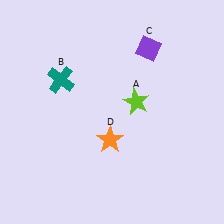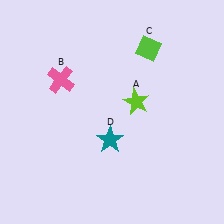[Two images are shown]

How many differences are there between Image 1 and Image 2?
There are 3 differences between the two images.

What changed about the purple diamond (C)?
In Image 1, C is purple. In Image 2, it changed to lime.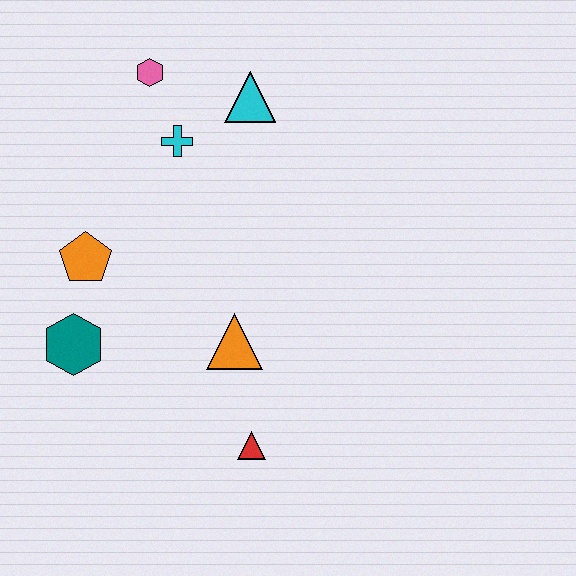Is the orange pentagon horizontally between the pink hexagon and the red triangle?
No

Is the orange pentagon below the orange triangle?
No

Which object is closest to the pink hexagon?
The cyan cross is closest to the pink hexagon.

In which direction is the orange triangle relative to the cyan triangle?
The orange triangle is below the cyan triangle.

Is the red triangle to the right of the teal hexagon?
Yes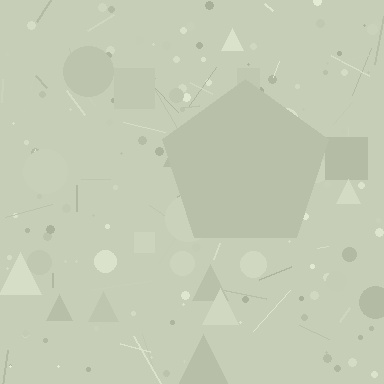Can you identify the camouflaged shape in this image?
The camouflaged shape is a pentagon.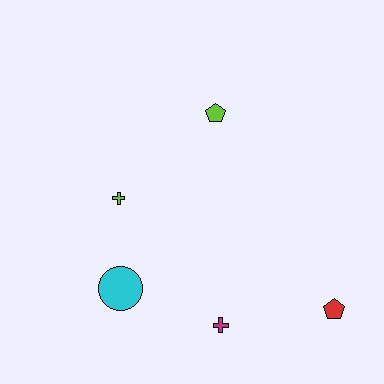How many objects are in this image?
There are 5 objects.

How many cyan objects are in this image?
There is 1 cyan object.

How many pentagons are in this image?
There are 2 pentagons.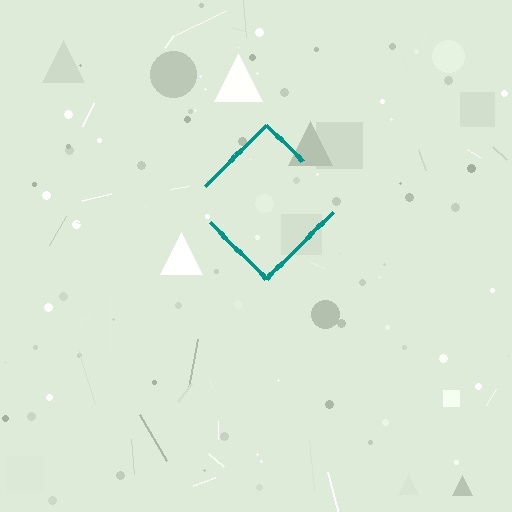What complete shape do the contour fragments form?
The contour fragments form a diamond.